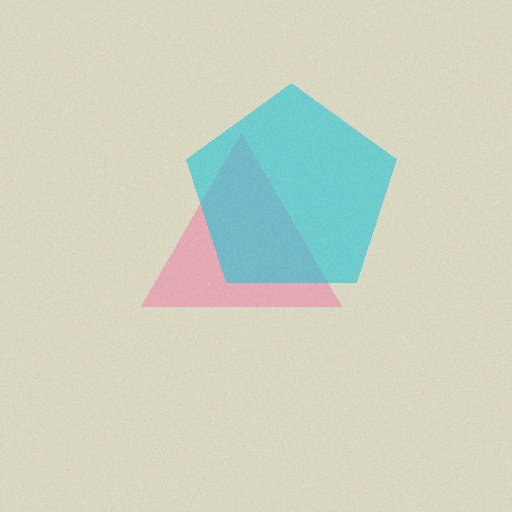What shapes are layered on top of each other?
The layered shapes are: a pink triangle, a cyan pentagon.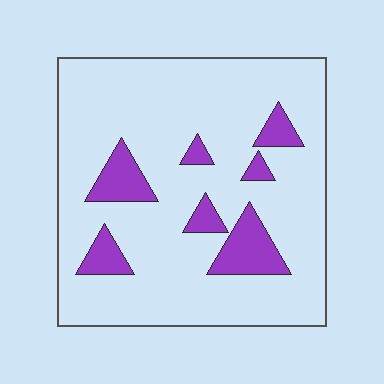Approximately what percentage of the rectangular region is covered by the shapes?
Approximately 15%.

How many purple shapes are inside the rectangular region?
7.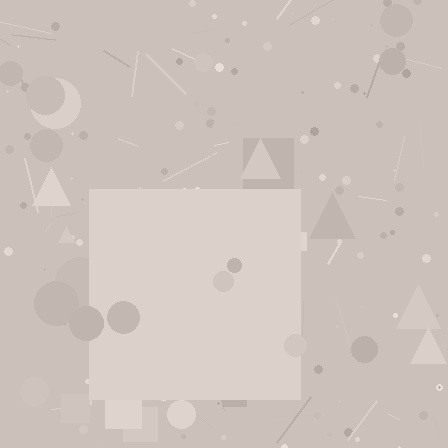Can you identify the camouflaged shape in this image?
The camouflaged shape is a square.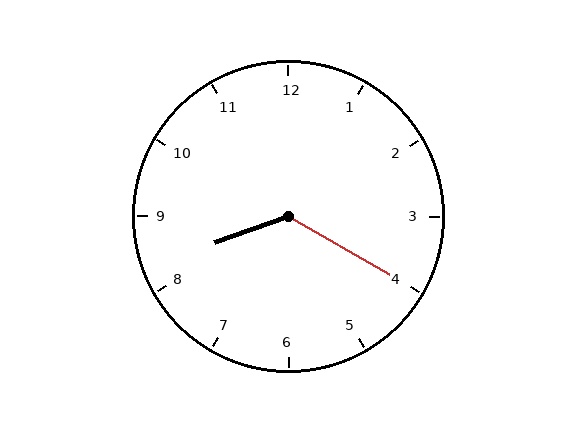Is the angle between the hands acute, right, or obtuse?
It is obtuse.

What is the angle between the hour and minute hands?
Approximately 130 degrees.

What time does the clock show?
8:20.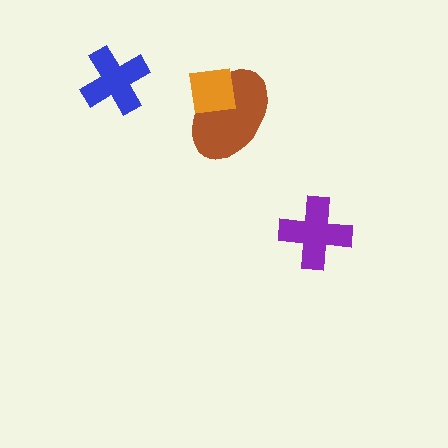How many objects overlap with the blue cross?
0 objects overlap with the blue cross.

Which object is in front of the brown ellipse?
The orange square is in front of the brown ellipse.